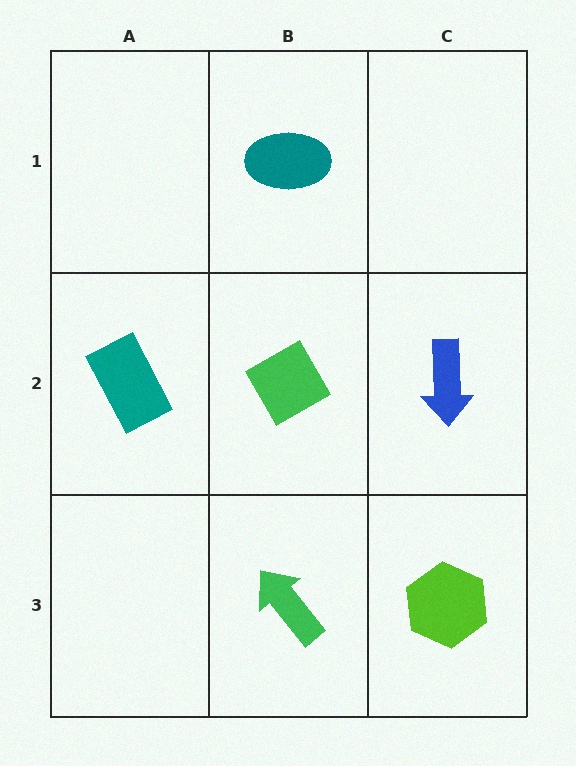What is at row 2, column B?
A green diamond.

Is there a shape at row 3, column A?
No, that cell is empty.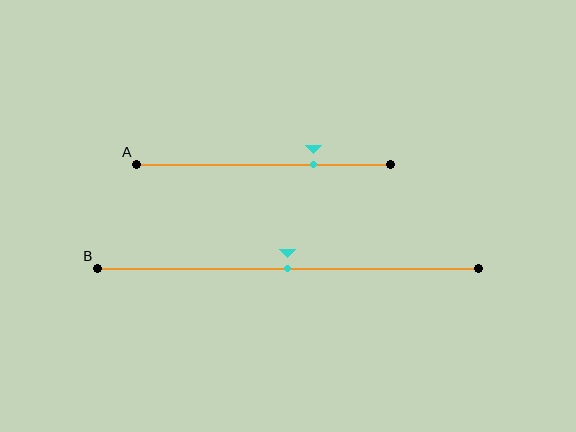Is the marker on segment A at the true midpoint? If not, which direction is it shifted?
No, the marker on segment A is shifted to the right by about 20% of the segment length.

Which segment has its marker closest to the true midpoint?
Segment B has its marker closest to the true midpoint.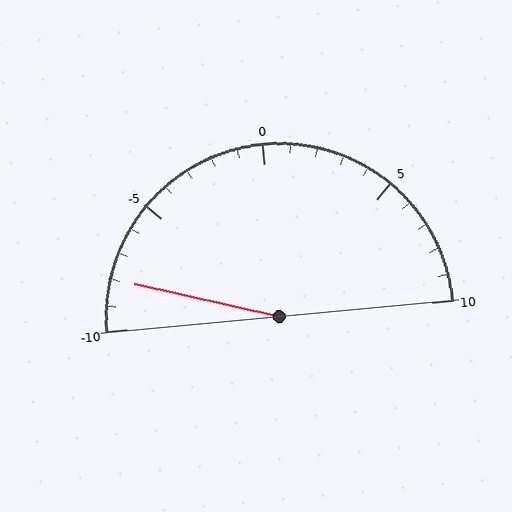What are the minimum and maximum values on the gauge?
The gauge ranges from -10 to 10.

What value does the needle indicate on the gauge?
The needle indicates approximately -8.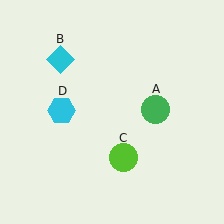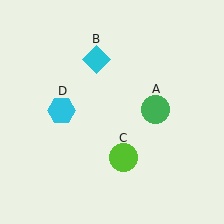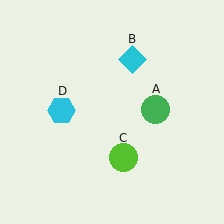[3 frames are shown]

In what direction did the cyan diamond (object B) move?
The cyan diamond (object B) moved right.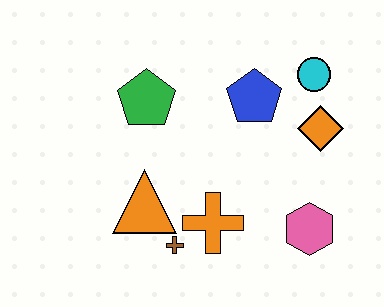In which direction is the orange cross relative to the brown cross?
The orange cross is to the right of the brown cross.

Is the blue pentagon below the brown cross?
No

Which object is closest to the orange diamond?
The cyan circle is closest to the orange diamond.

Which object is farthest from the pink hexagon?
The green pentagon is farthest from the pink hexagon.